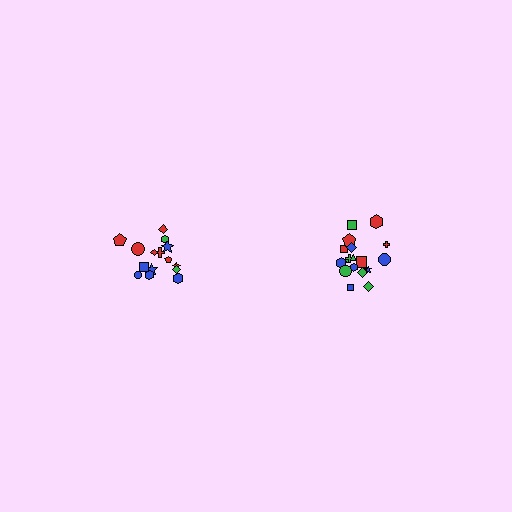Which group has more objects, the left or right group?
The right group.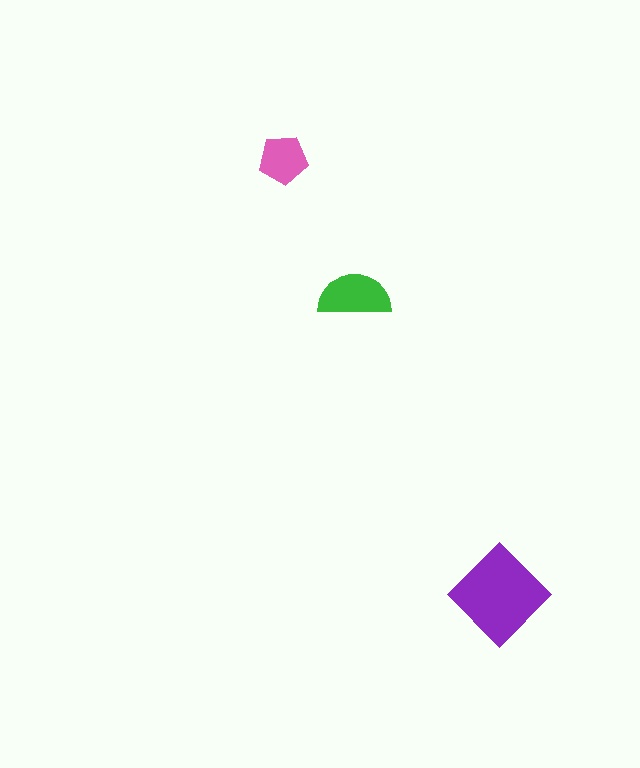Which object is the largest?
The purple diamond.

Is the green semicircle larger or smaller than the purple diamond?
Smaller.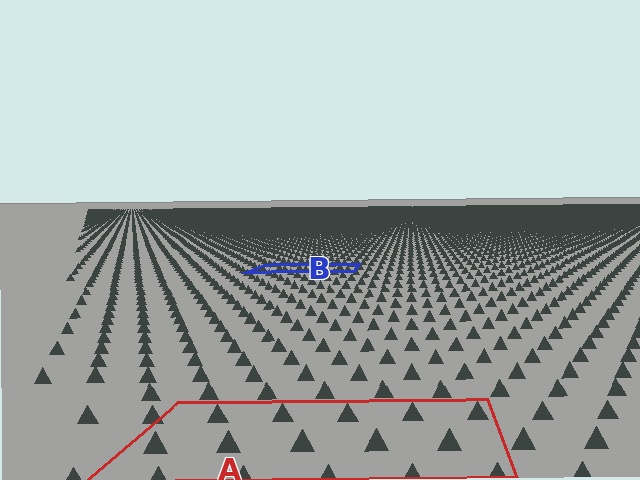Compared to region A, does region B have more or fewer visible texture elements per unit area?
Region B has more texture elements per unit area — they are packed more densely because it is farther away.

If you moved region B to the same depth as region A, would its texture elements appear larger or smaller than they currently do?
They would appear larger. At a closer depth, the same texture elements are projected at a bigger on-screen size.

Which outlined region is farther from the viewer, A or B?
Region B is farther from the viewer — the texture elements inside it appear smaller and more densely packed.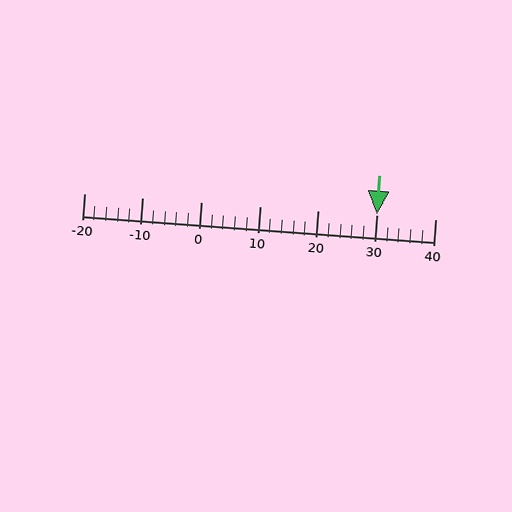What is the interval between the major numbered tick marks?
The major tick marks are spaced 10 units apart.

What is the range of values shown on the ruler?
The ruler shows values from -20 to 40.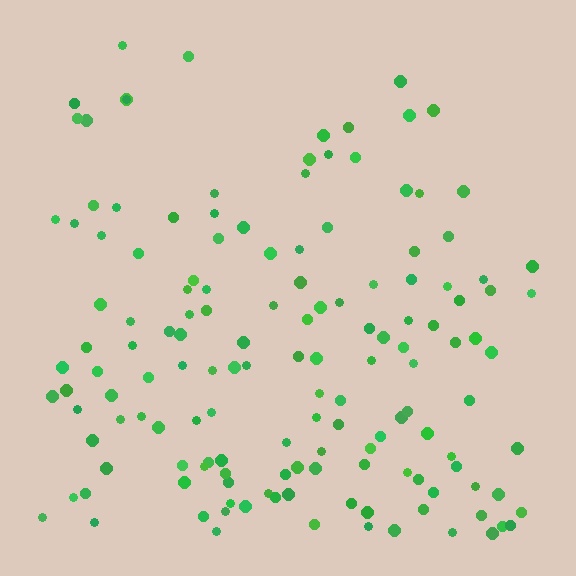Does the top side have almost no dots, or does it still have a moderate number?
Still a moderate number, just noticeably fewer than the bottom.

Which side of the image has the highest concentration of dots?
The bottom.